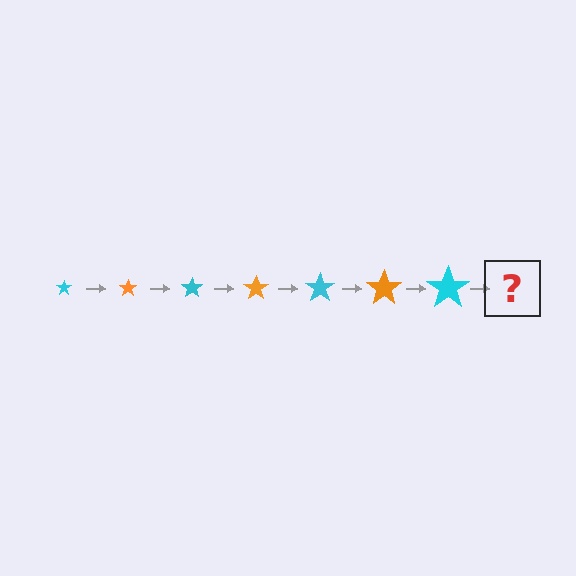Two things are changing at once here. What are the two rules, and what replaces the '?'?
The two rules are that the star grows larger each step and the color cycles through cyan and orange. The '?' should be an orange star, larger than the previous one.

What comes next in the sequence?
The next element should be an orange star, larger than the previous one.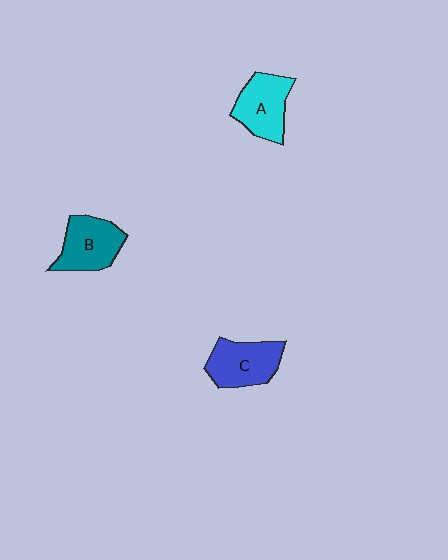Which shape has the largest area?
Shape C (blue).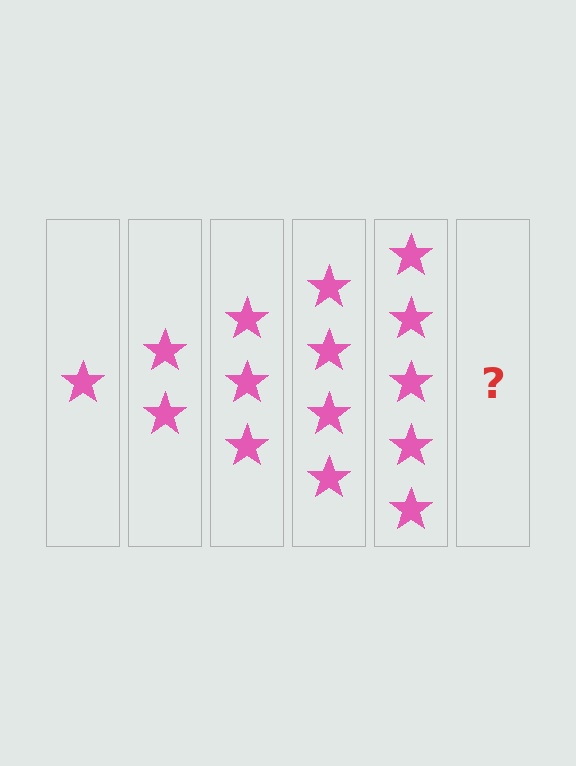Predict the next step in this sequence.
The next step is 6 stars.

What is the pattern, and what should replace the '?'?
The pattern is that each step adds one more star. The '?' should be 6 stars.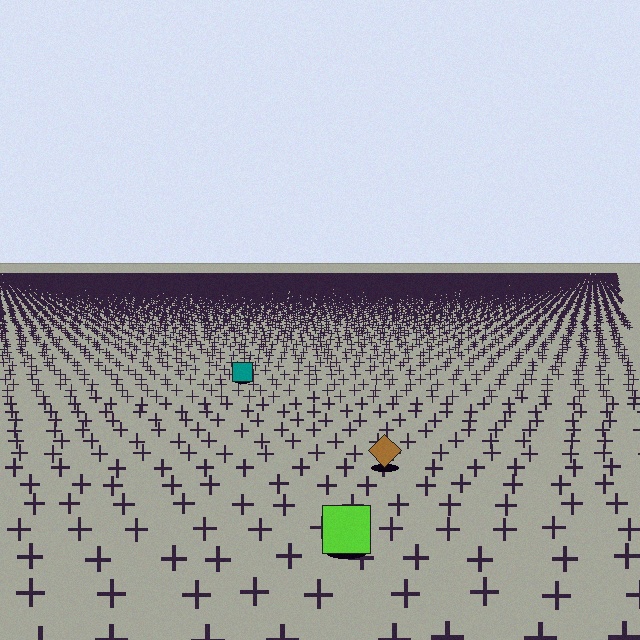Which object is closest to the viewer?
The lime square is closest. The texture marks near it are larger and more spread out.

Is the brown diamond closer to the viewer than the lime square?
No. The lime square is closer — you can tell from the texture gradient: the ground texture is coarser near it.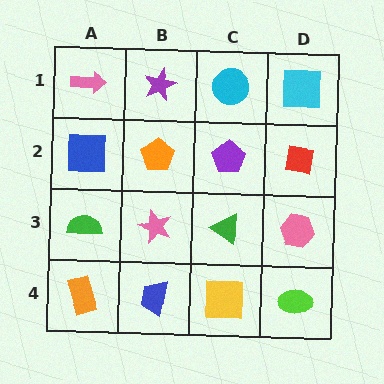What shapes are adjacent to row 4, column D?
A pink hexagon (row 3, column D), a yellow square (row 4, column C).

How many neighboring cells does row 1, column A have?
2.